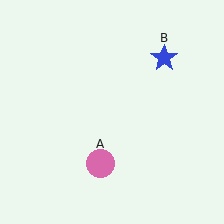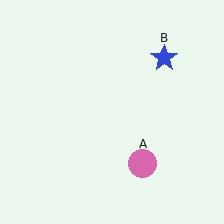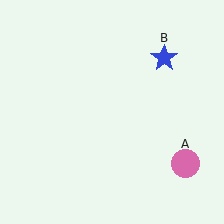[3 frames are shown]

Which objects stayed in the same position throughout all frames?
Blue star (object B) remained stationary.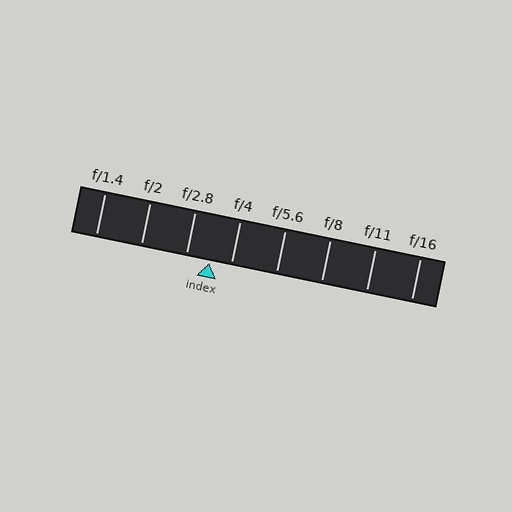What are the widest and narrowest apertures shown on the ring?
The widest aperture shown is f/1.4 and the narrowest is f/16.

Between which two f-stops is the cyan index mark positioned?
The index mark is between f/2.8 and f/4.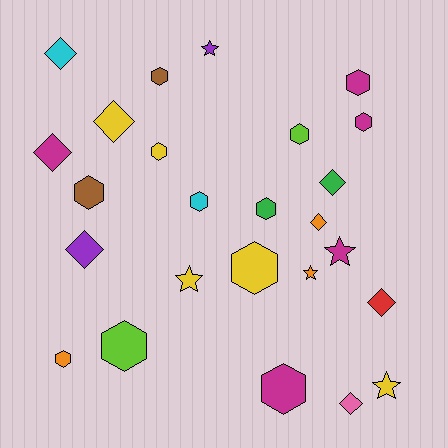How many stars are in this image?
There are 5 stars.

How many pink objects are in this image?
There is 1 pink object.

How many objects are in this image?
There are 25 objects.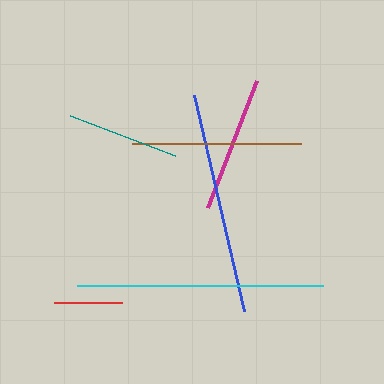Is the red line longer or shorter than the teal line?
The teal line is longer than the red line.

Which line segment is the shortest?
The red line is the shortest at approximately 68 pixels.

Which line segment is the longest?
The cyan line is the longest at approximately 247 pixels.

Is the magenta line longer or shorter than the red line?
The magenta line is longer than the red line.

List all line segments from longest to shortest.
From longest to shortest: cyan, blue, brown, magenta, teal, red.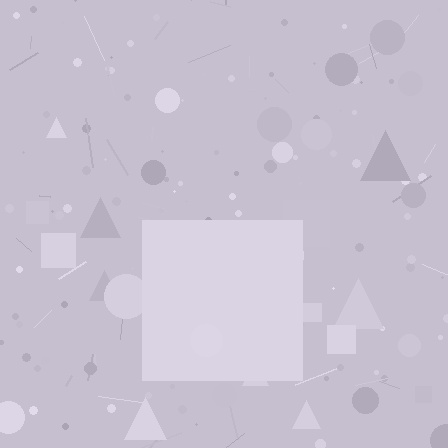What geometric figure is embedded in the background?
A square is embedded in the background.